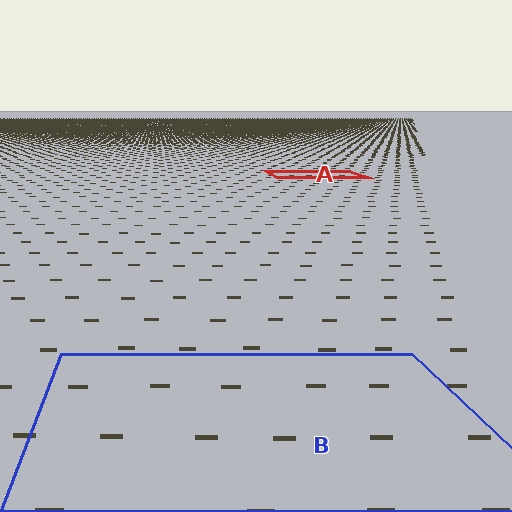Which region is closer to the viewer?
Region B is closer. The texture elements there are larger and more spread out.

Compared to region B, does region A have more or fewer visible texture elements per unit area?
Region A has more texture elements per unit area — they are packed more densely because it is farther away.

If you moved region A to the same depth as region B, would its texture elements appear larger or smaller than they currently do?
They would appear larger. At a closer depth, the same texture elements are projected at a bigger on-screen size.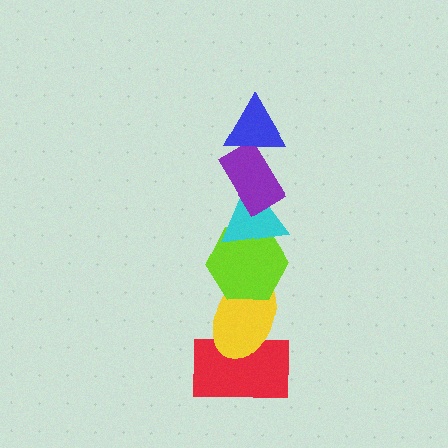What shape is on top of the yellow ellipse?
The lime hexagon is on top of the yellow ellipse.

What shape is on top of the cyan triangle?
The purple rectangle is on top of the cyan triangle.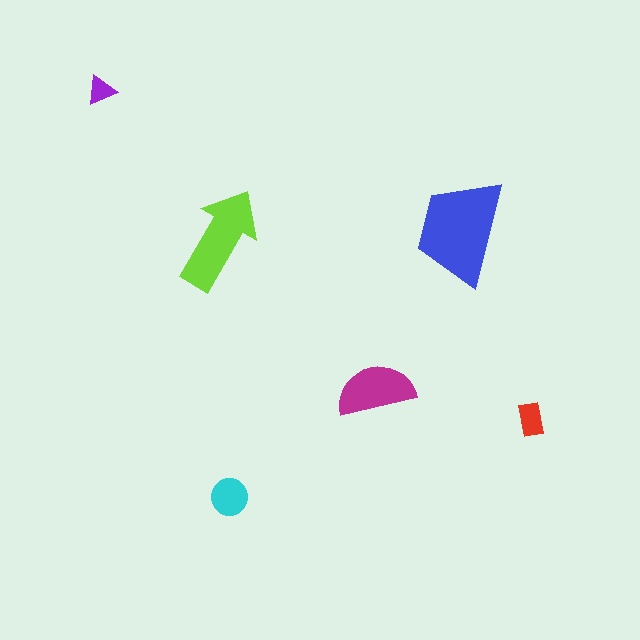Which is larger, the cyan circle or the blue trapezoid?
The blue trapezoid.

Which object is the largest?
The blue trapezoid.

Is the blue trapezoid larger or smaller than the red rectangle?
Larger.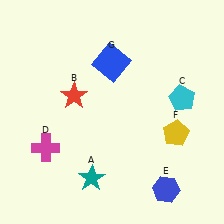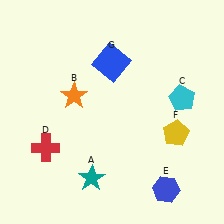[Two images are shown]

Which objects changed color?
B changed from red to orange. D changed from magenta to red.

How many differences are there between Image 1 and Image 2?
There are 2 differences between the two images.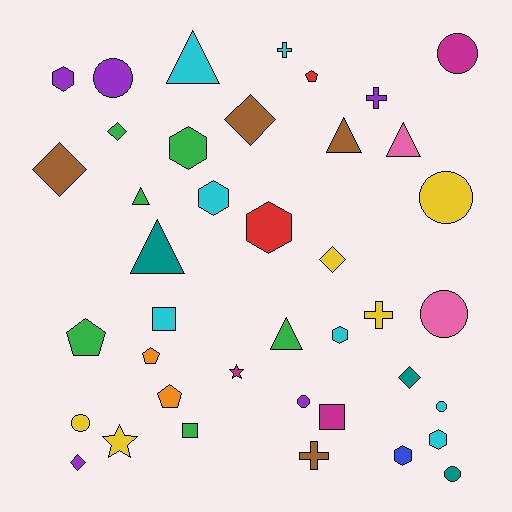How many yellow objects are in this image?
There are 5 yellow objects.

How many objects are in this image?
There are 40 objects.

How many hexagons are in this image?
There are 7 hexagons.